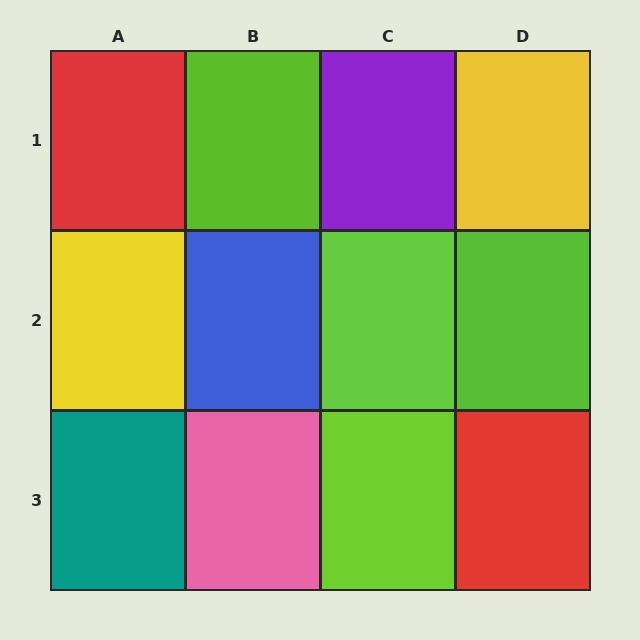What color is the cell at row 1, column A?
Red.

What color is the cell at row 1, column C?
Purple.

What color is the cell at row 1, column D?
Yellow.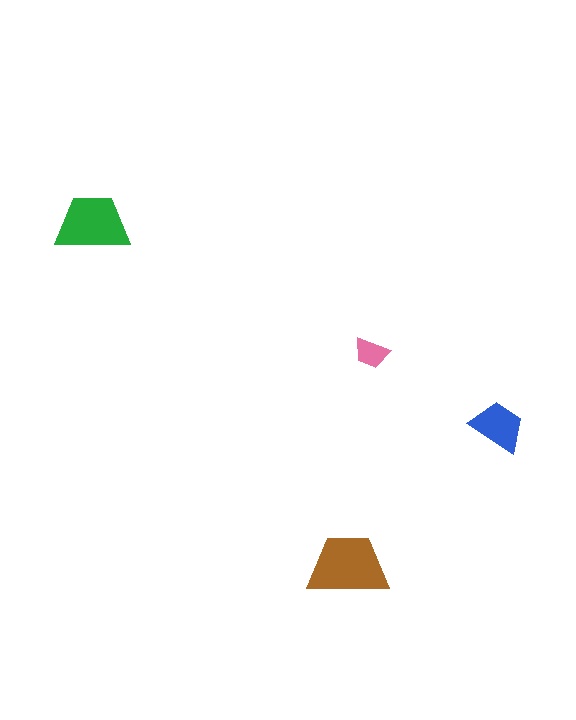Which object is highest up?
The green trapezoid is topmost.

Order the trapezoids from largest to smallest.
the brown one, the green one, the blue one, the pink one.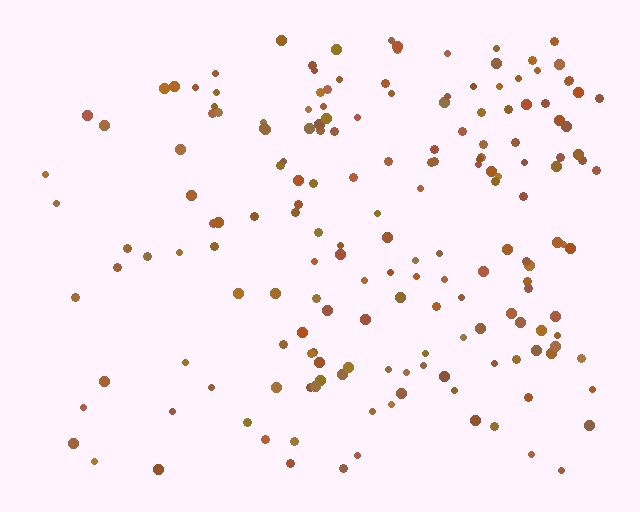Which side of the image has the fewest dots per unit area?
The left.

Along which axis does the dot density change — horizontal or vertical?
Horizontal.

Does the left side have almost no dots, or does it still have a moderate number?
Still a moderate number, just noticeably fewer than the right.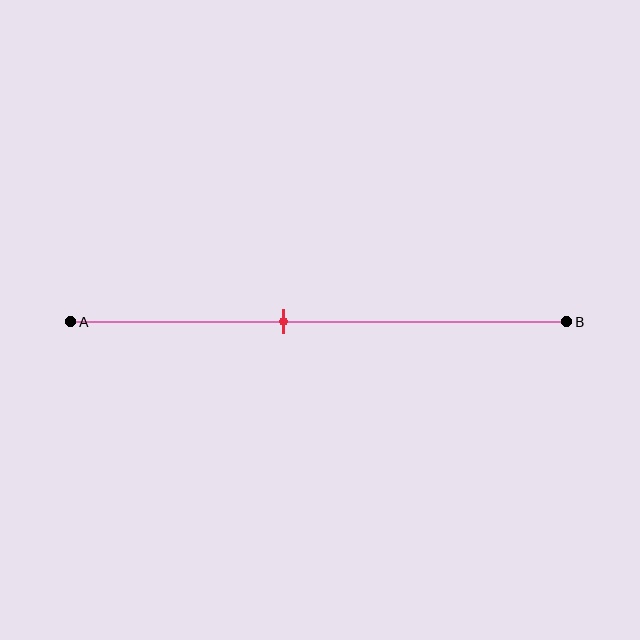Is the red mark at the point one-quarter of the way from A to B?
No, the mark is at about 45% from A, not at the 25% one-quarter point.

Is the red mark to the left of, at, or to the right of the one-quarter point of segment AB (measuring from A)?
The red mark is to the right of the one-quarter point of segment AB.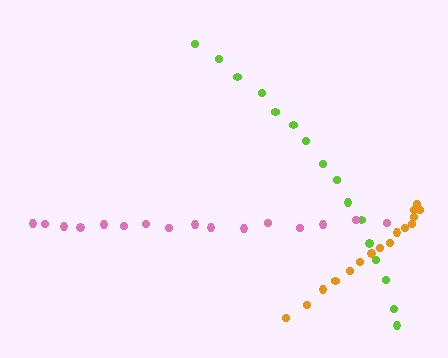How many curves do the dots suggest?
There are 3 distinct paths.